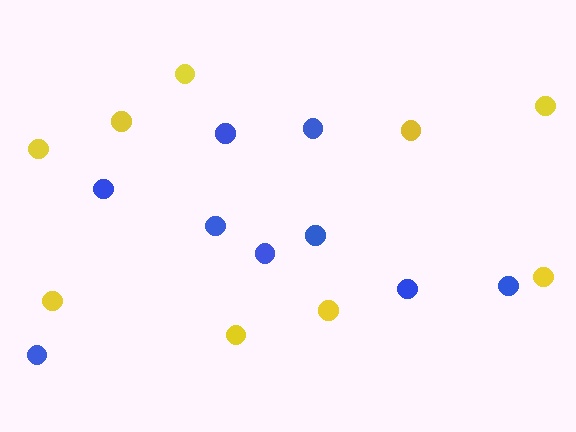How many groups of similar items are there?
There are 2 groups: one group of yellow circles (9) and one group of blue circles (9).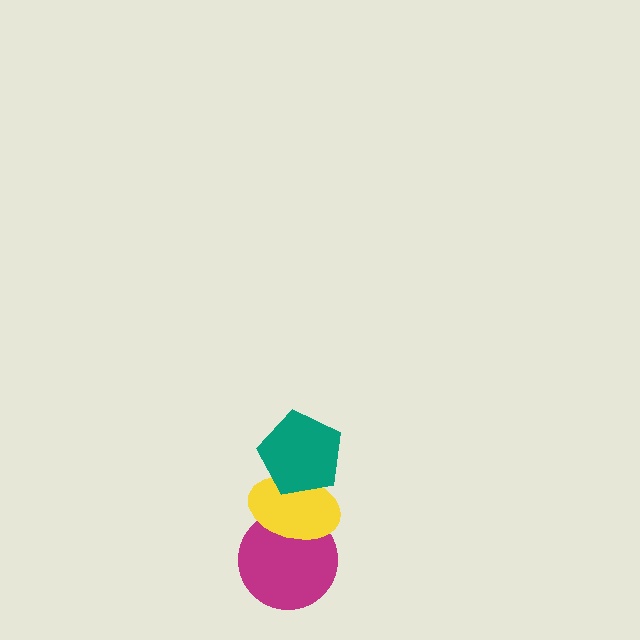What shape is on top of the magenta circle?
The yellow ellipse is on top of the magenta circle.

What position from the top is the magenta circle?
The magenta circle is 3rd from the top.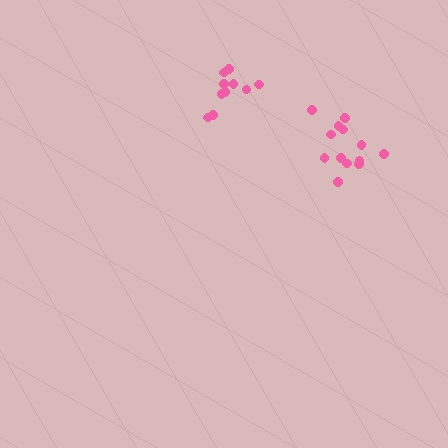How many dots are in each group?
Group 1: 10 dots, Group 2: 13 dots (23 total).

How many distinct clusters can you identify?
There are 2 distinct clusters.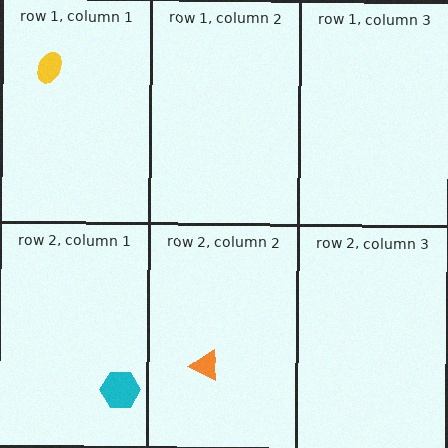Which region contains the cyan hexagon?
The row 2, column 1 region.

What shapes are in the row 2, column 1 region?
The cyan hexagon.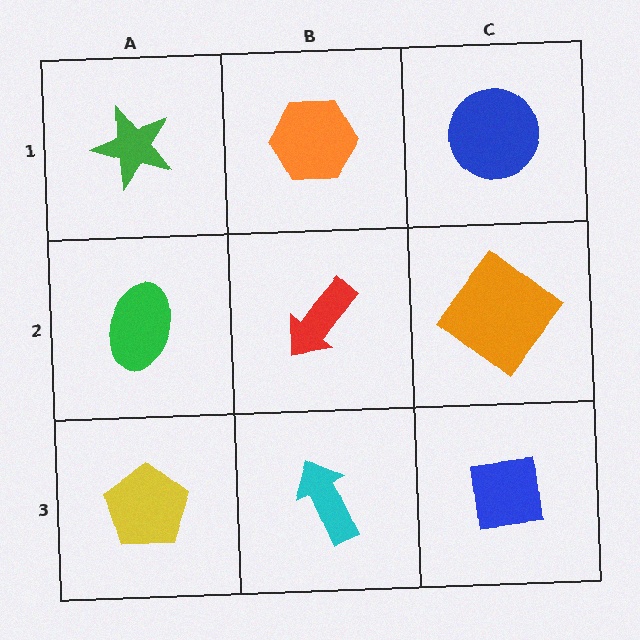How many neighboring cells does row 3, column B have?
3.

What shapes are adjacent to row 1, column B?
A red arrow (row 2, column B), a green star (row 1, column A), a blue circle (row 1, column C).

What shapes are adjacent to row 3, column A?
A green ellipse (row 2, column A), a cyan arrow (row 3, column B).